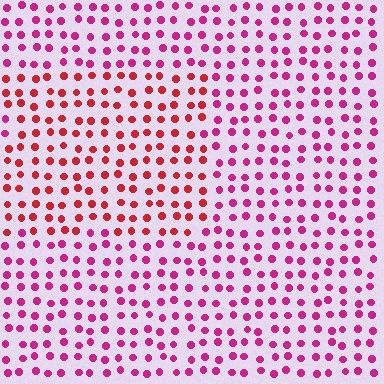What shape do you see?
I see a rectangle.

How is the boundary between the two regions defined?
The boundary is defined purely by a slight shift in hue (about 32 degrees). Spacing, size, and orientation are identical on both sides.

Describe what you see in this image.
The image is filled with small magenta elements in a uniform arrangement. A rectangle-shaped region is visible where the elements are tinted to a slightly different hue, forming a subtle color boundary.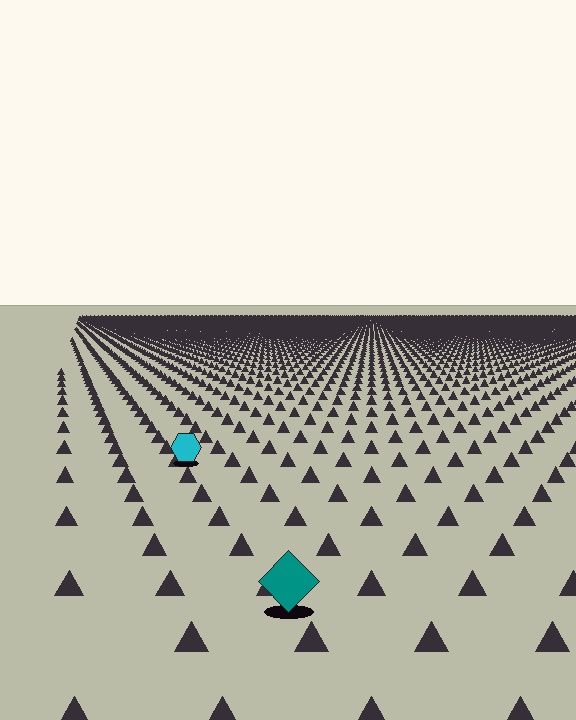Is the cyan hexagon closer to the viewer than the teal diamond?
No. The teal diamond is closer — you can tell from the texture gradient: the ground texture is coarser near it.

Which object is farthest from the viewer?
The cyan hexagon is farthest from the viewer. It appears smaller and the ground texture around it is denser.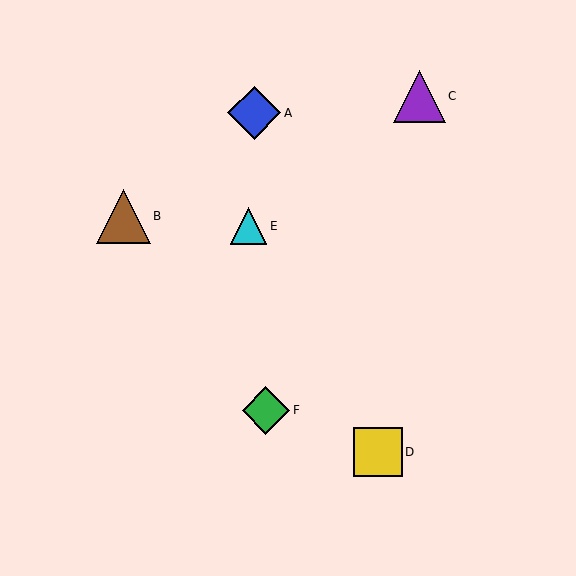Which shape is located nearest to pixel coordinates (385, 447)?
The yellow square (labeled D) at (378, 452) is nearest to that location.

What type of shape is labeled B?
Shape B is a brown triangle.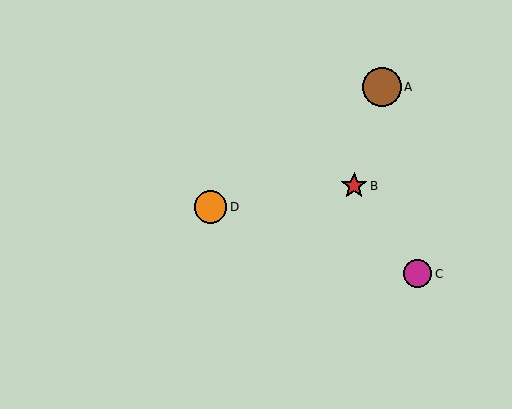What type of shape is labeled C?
Shape C is a magenta circle.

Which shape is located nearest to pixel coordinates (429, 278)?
The magenta circle (labeled C) at (417, 274) is nearest to that location.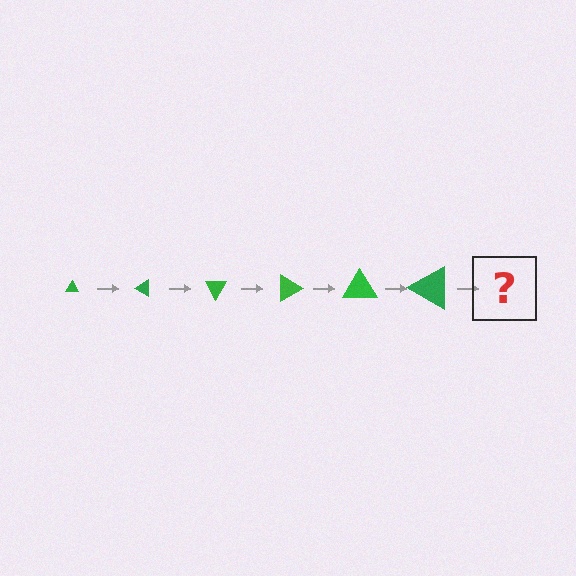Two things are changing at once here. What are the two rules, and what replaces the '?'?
The two rules are that the triangle grows larger each step and it rotates 30 degrees each step. The '?' should be a triangle, larger than the previous one and rotated 180 degrees from the start.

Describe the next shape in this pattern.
It should be a triangle, larger than the previous one and rotated 180 degrees from the start.